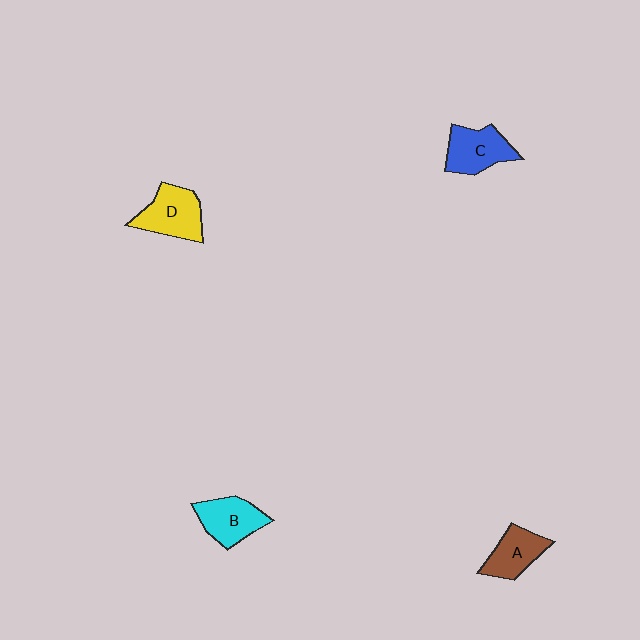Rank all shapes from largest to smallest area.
From largest to smallest: D (yellow), C (blue), B (cyan), A (brown).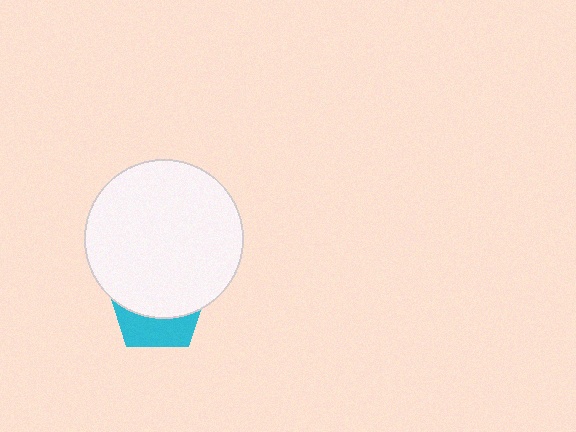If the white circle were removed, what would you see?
You would see the complete cyan pentagon.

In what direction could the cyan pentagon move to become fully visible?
The cyan pentagon could move down. That would shift it out from behind the white circle entirely.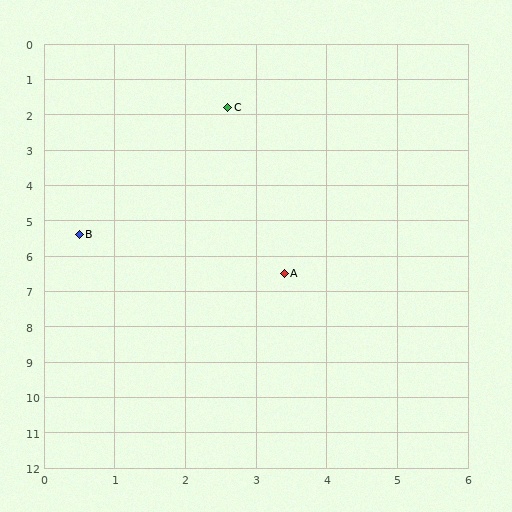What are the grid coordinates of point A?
Point A is at approximately (3.4, 6.5).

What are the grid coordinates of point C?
Point C is at approximately (2.6, 1.8).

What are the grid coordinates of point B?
Point B is at approximately (0.5, 5.4).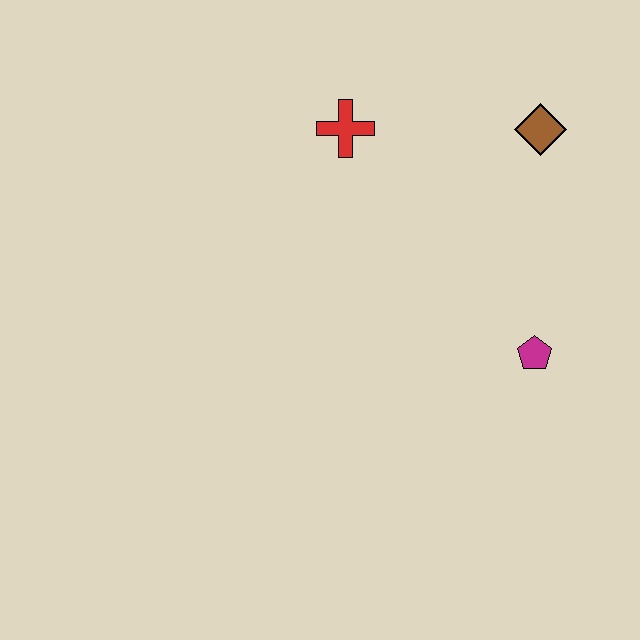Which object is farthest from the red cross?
The magenta pentagon is farthest from the red cross.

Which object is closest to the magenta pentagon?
The brown diamond is closest to the magenta pentagon.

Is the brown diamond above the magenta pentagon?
Yes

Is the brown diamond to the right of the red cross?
Yes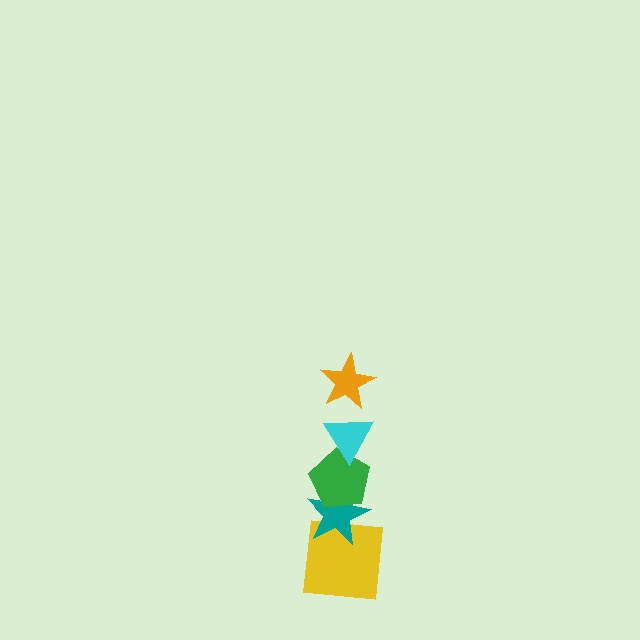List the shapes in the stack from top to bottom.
From top to bottom: the orange star, the cyan triangle, the green pentagon, the teal star, the yellow square.